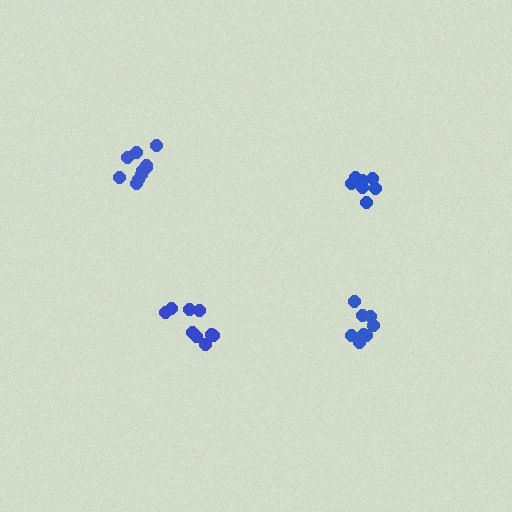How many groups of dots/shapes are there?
There are 4 groups.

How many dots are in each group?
Group 1: 7 dots, Group 2: 8 dots, Group 3: 10 dots, Group 4: 9 dots (34 total).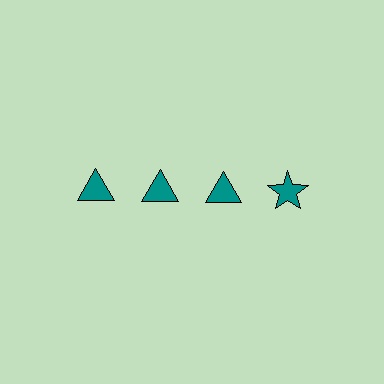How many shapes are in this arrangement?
There are 4 shapes arranged in a grid pattern.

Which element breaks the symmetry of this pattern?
The teal star in the top row, second from right column breaks the symmetry. All other shapes are teal triangles.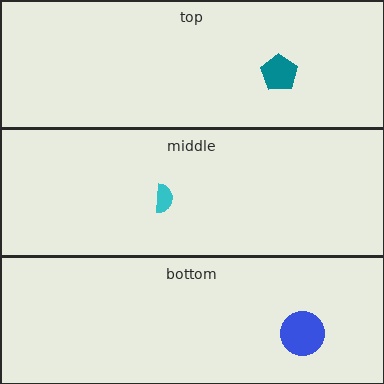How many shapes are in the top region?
1.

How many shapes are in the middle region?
1.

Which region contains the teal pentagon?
The top region.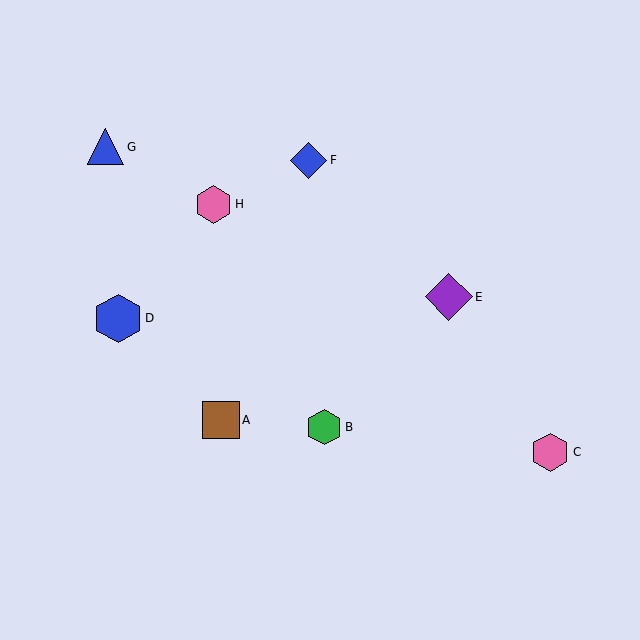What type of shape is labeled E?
Shape E is a purple diamond.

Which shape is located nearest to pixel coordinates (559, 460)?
The pink hexagon (labeled C) at (550, 452) is nearest to that location.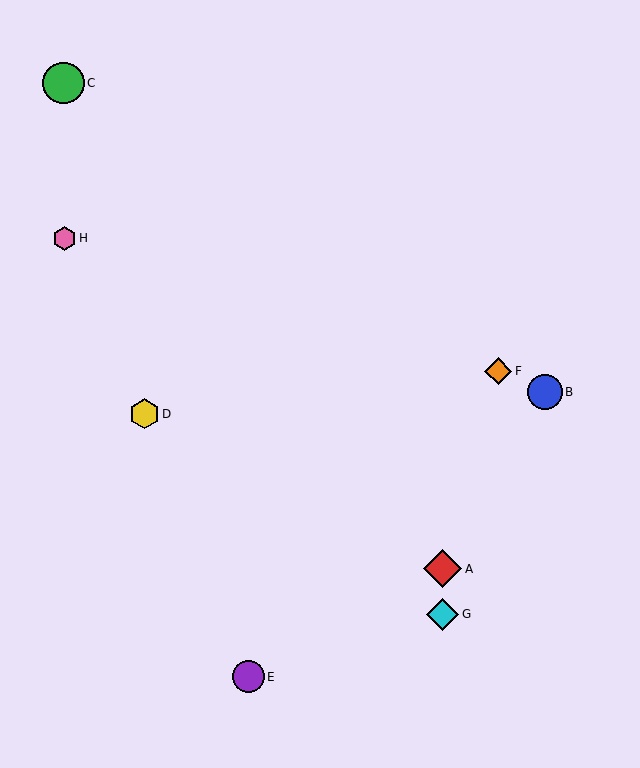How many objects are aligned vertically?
2 objects (A, G) are aligned vertically.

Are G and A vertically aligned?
Yes, both are at x≈443.